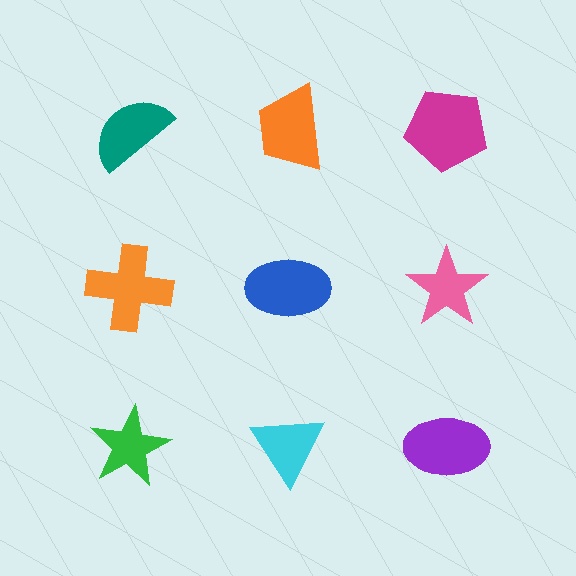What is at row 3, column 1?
A green star.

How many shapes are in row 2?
3 shapes.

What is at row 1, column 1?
A teal semicircle.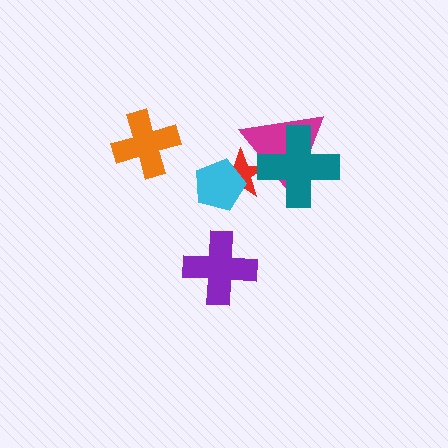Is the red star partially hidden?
Yes, it is partially covered by another shape.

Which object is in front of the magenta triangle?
The teal cross is in front of the magenta triangle.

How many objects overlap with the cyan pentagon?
1 object overlaps with the cyan pentagon.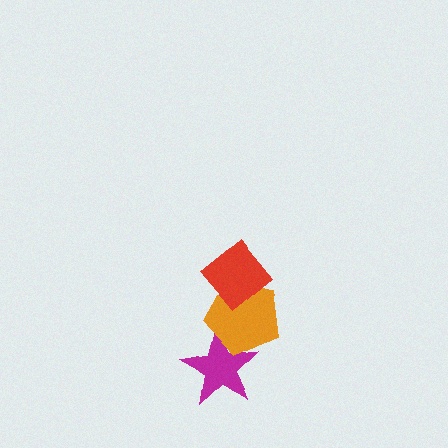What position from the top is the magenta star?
The magenta star is 3rd from the top.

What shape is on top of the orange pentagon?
The red diamond is on top of the orange pentagon.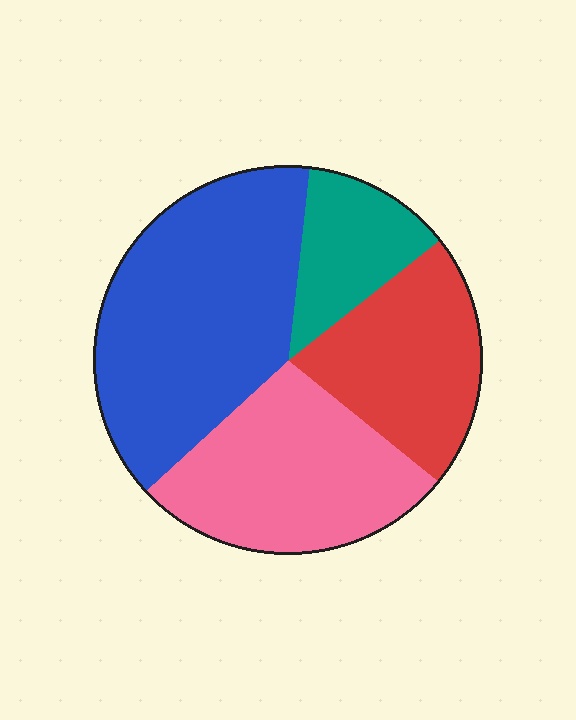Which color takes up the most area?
Blue, at roughly 40%.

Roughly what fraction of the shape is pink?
Pink covers 27% of the shape.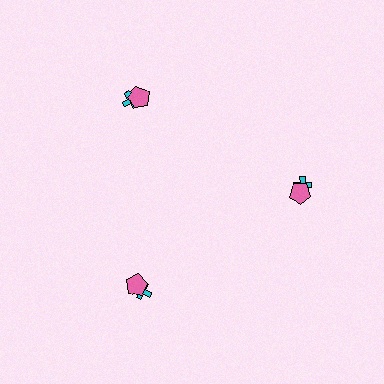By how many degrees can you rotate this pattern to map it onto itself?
The pattern maps onto itself every 120 degrees of rotation.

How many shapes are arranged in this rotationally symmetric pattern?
There are 6 shapes, arranged in 3 groups of 2.